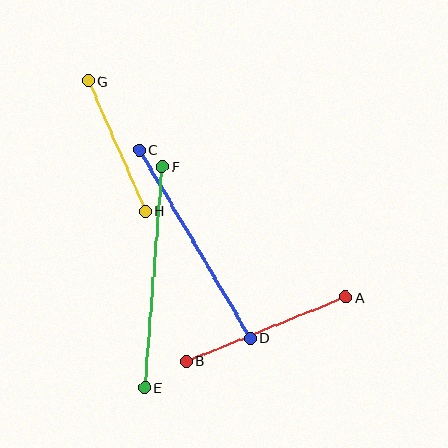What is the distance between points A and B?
The distance is approximately 172 pixels.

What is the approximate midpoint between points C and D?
The midpoint is at approximately (195, 244) pixels.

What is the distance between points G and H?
The distance is approximately 142 pixels.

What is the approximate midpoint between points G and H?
The midpoint is at approximately (117, 146) pixels.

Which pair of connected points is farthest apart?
Points E and F are farthest apart.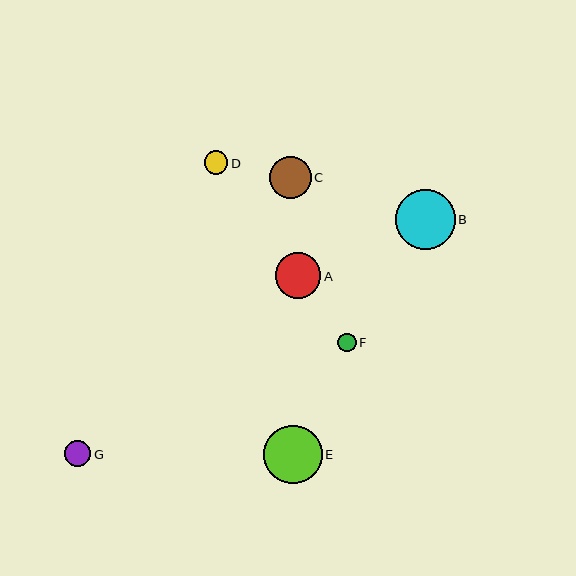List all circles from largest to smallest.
From largest to smallest: B, E, A, C, G, D, F.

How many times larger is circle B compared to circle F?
Circle B is approximately 3.3 times the size of circle F.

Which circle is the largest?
Circle B is the largest with a size of approximately 60 pixels.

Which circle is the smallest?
Circle F is the smallest with a size of approximately 18 pixels.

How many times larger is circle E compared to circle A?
Circle E is approximately 1.3 times the size of circle A.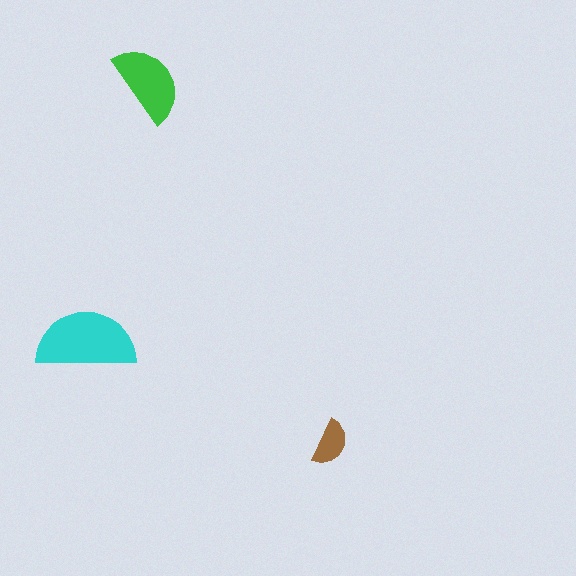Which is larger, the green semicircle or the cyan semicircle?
The cyan one.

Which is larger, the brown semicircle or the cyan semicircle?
The cyan one.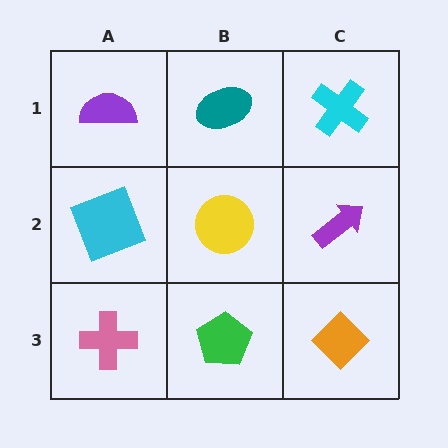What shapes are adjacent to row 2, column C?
A cyan cross (row 1, column C), an orange diamond (row 3, column C), a yellow circle (row 2, column B).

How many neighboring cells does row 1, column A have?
2.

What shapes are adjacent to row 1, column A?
A cyan square (row 2, column A), a teal ellipse (row 1, column B).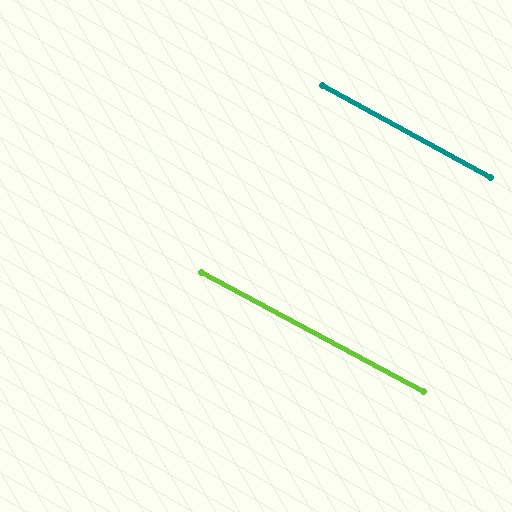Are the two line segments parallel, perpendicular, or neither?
Parallel — their directions differ by only 0.6°.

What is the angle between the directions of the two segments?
Approximately 1 degree.